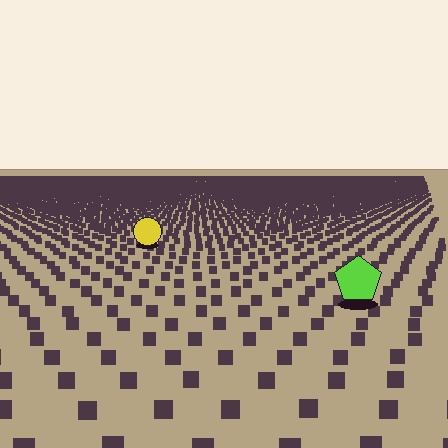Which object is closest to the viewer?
The lime pentagon is closest. The texture marks near it are larger and more spread out.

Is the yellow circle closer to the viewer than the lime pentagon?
No. The lime pentagon is closer — you can tell from the texture gradient: the ground texture is coarser near it.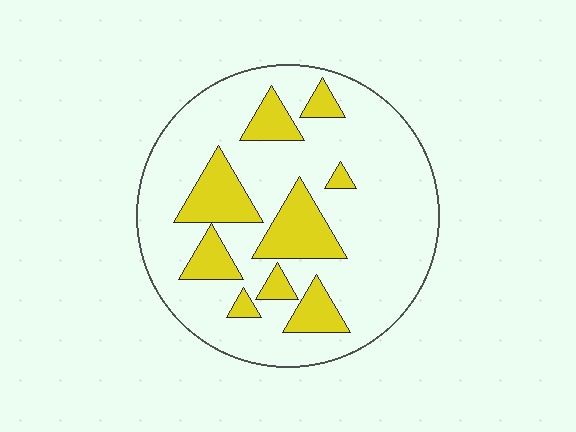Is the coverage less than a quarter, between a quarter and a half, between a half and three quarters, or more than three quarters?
Less than a quarter.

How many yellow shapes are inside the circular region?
9.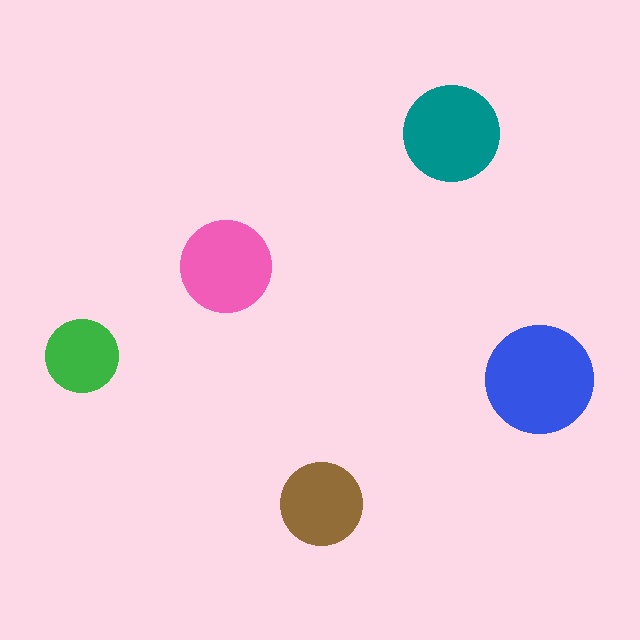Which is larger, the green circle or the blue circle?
The blue one.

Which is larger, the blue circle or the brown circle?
The blue one.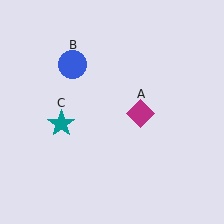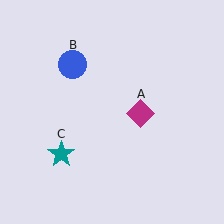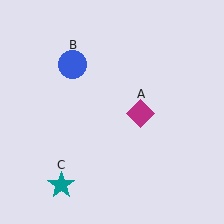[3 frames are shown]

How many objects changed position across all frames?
1 object changed position: teal star (object C).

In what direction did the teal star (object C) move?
The teal star (object C) moved down.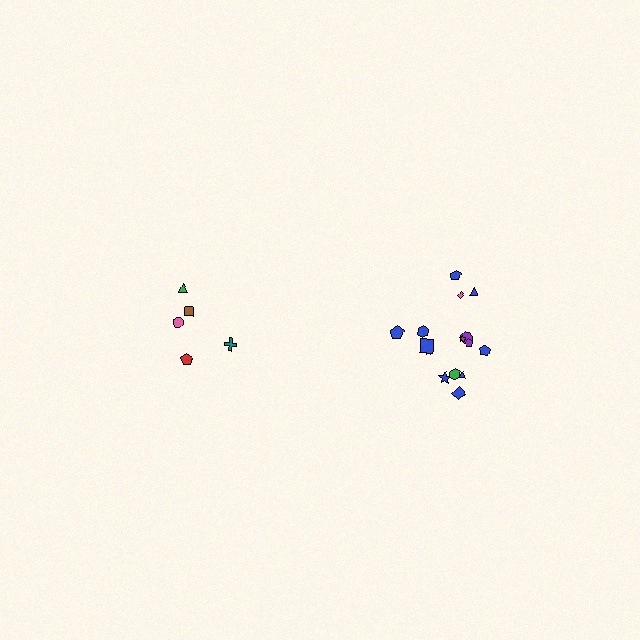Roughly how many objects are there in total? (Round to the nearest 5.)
Roughly 20 objects in total.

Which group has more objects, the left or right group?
The right group.